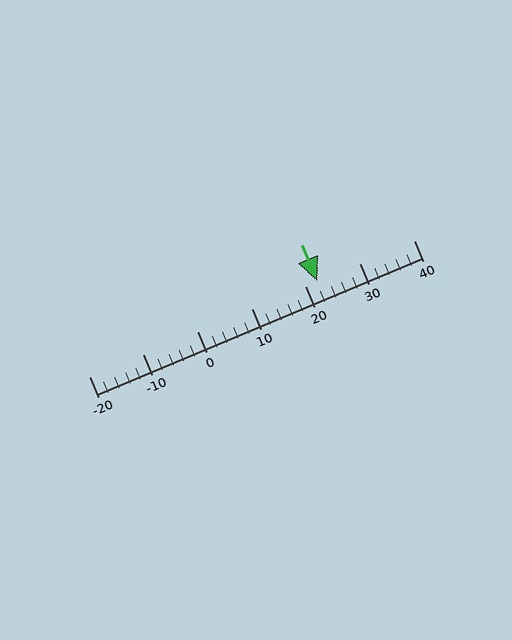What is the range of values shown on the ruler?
The ruler shows values from -20 to 40.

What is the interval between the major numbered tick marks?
The major tick marks are spaced 10 units apart.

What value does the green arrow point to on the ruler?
The green arrow points to approximately 22.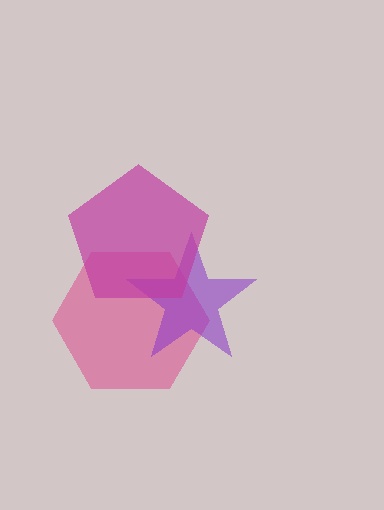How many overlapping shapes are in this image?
There are 3 overlapping shapes in the image.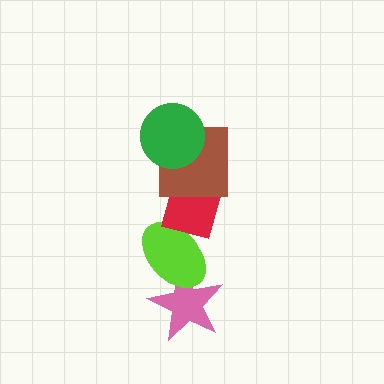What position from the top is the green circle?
The green circle is 1st from the top.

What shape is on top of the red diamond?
The brown square is on top of the red diamond.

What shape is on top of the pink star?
The lime ellipse is on top of the pink star.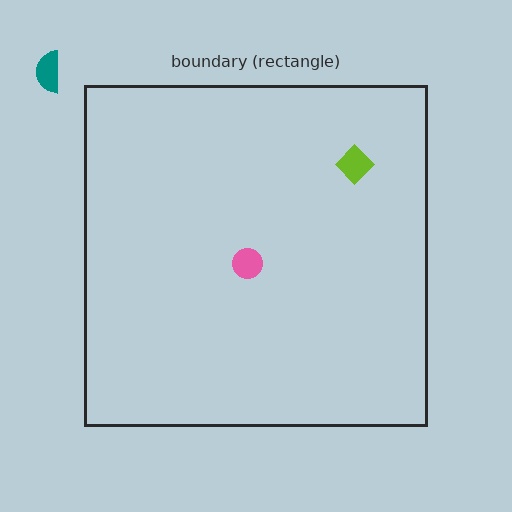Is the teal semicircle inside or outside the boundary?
Outside.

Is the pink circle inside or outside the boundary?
Inside.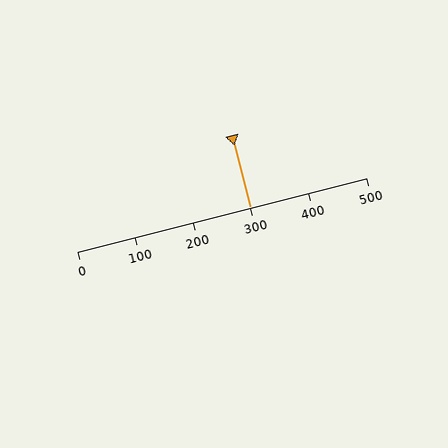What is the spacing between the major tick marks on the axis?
The major ticks are spaced 100 apart.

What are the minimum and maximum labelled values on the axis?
The axis runs from 0 to 500.